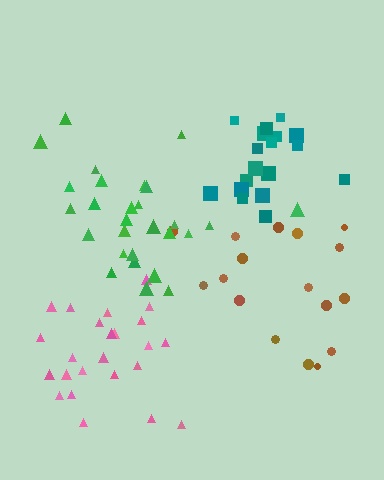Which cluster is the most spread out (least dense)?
Brown.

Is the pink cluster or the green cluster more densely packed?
Pink.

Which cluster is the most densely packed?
Teal.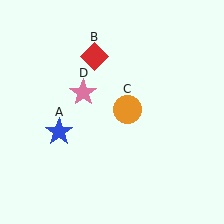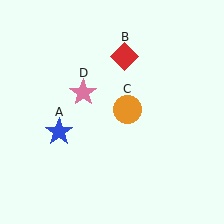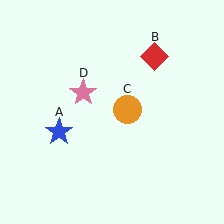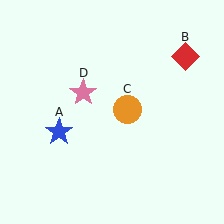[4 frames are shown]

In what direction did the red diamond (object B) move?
The red diamond (object B) moved right.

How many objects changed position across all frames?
1 object changed position: red diamond (object B).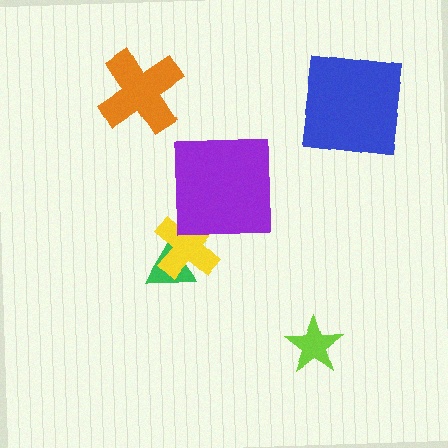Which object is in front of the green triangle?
The yellow cross is in front of the green triangle.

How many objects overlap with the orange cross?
0 objects overlap with the orange cross.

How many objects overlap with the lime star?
0 objects overlap with the lime star.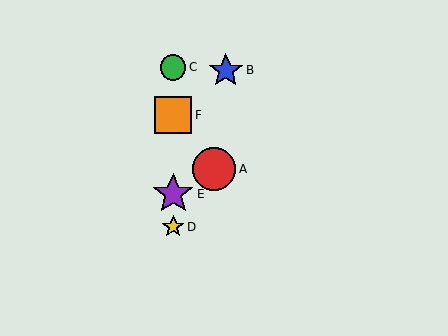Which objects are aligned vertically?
Objects C, D, E, F are aligned vertically.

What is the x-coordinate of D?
Object D is at x≈173.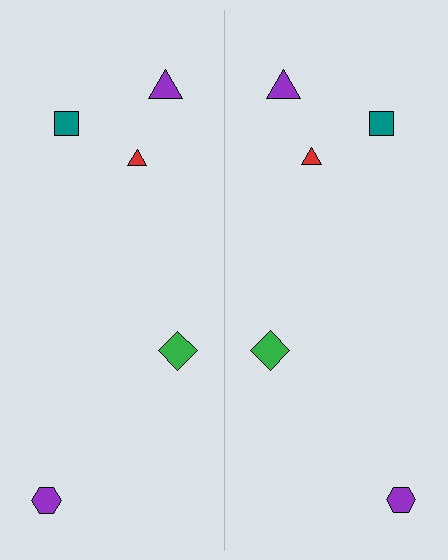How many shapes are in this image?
There are 10 shapes in this image.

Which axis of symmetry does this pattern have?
The pattern has a vertical axis of symmetry running through the center of the image.